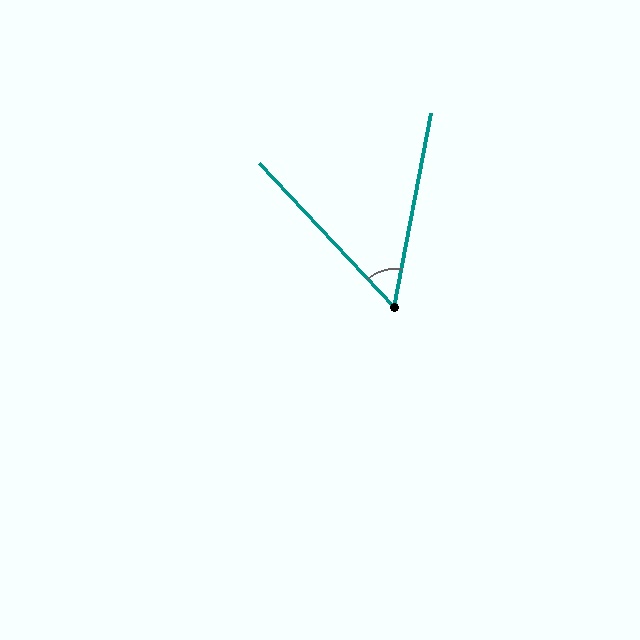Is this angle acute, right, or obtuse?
It is acute.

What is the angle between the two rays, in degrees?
Approximately 54 degrees.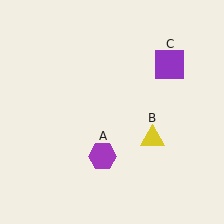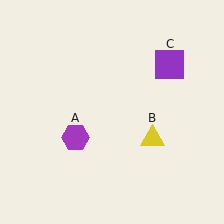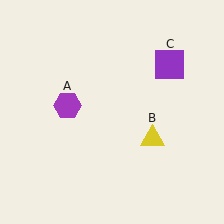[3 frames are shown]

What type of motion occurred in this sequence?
The purple hexagon (object A) rotated clockwise around the center of the scene.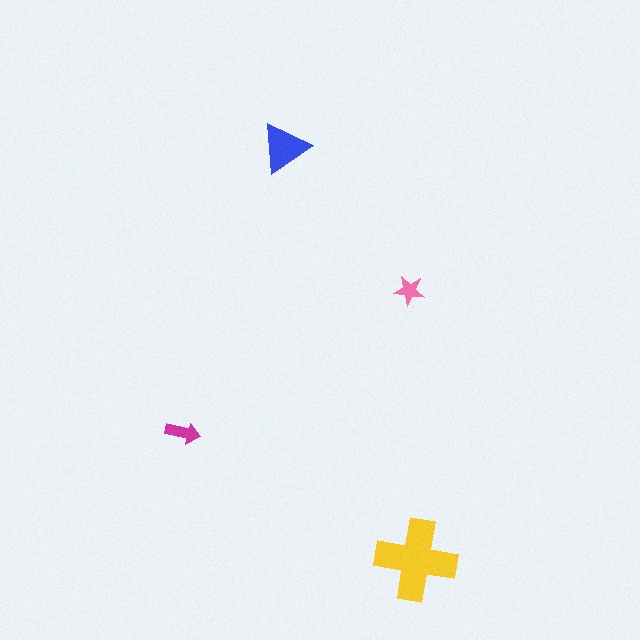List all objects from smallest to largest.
The pink star, the magenta arrow, the blue triangle, the yellow cross.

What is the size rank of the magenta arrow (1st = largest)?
3rd.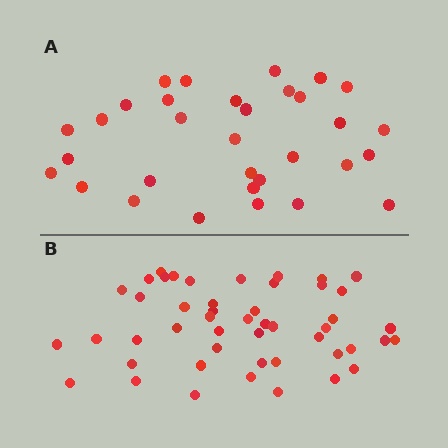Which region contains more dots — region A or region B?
Region B (the bottom region) has more dots.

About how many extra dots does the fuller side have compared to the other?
Region B has approximately 15 more dots than region A.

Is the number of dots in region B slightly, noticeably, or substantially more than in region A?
Region B has substantially more. The ratio is roughly 1.5 to 1.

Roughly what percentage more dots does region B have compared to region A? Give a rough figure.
About 50% more.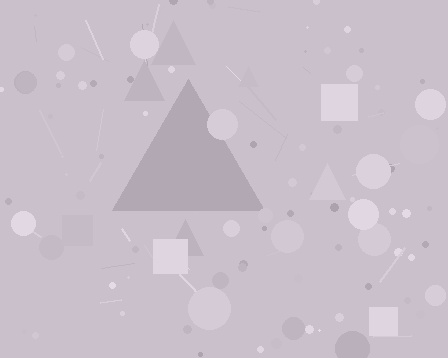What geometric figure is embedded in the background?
A triangle is embedded in the background.